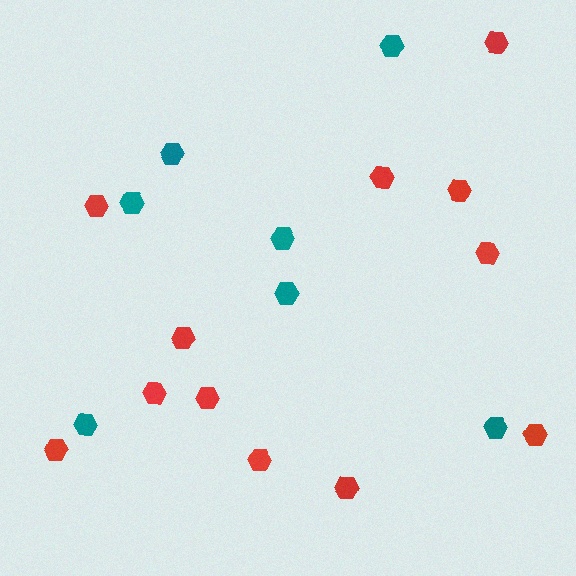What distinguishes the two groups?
There are 2 groups: one group of red hexagons (12) and one group of teal hexagons (7).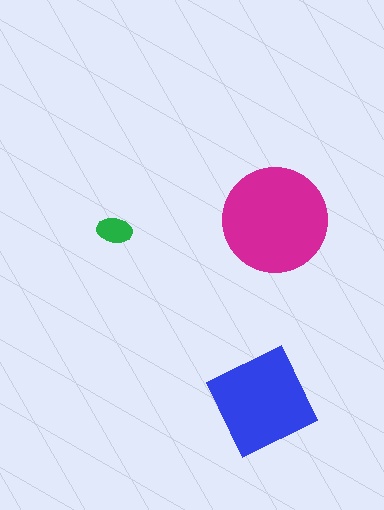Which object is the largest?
The magenta circle.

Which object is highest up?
The magenta circle is topmost.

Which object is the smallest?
The green ellipse.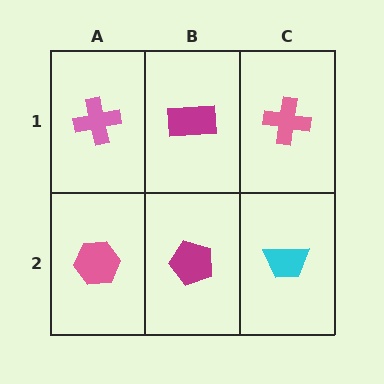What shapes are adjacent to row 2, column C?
A pink cross (row 1, column C), a magenta pentagon (row 2, column B).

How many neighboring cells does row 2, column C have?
2.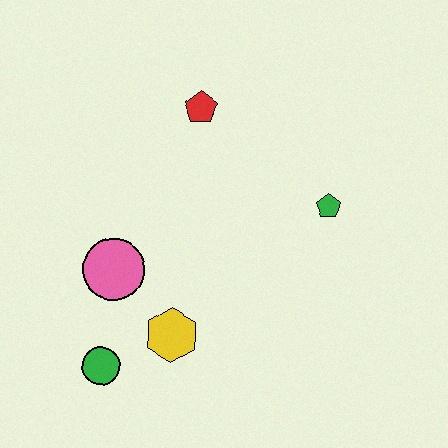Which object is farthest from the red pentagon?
The green circle is farthest from the red pentagon.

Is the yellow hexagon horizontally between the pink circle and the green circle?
No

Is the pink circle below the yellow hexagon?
No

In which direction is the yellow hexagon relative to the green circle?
The yellow hexagon is to the right of the green circle.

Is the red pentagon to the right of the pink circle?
Yes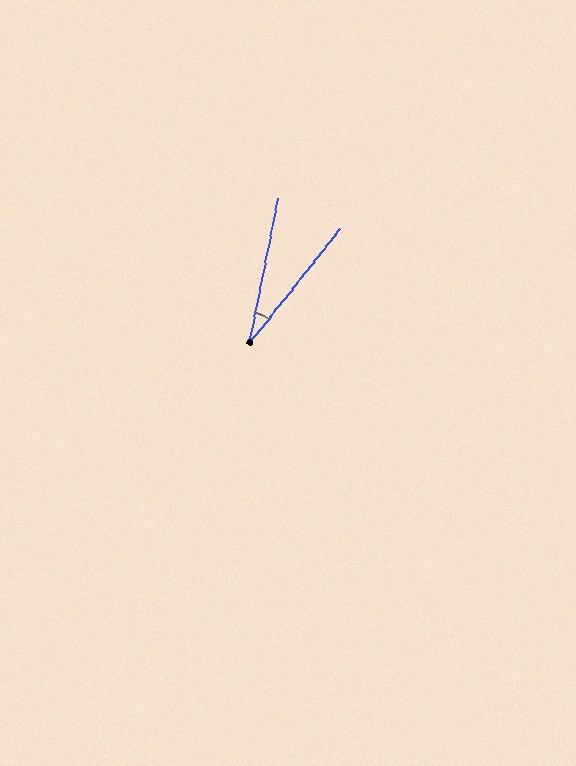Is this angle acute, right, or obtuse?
It is acute.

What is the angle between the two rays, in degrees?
Approximately 27 degrees.